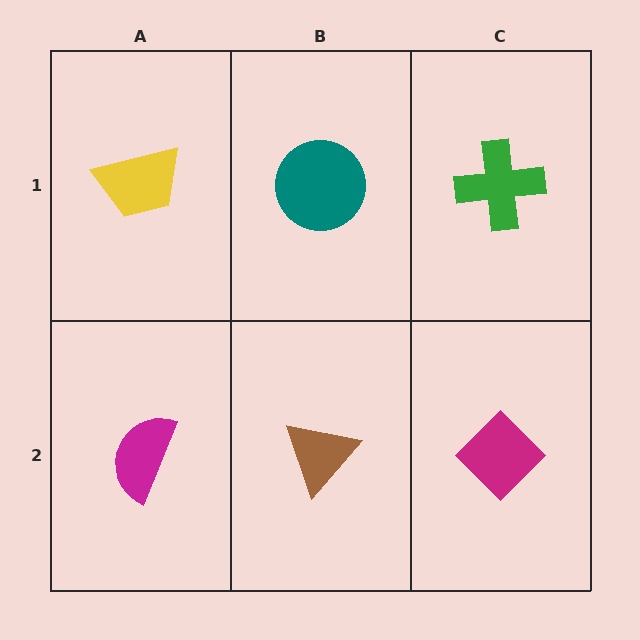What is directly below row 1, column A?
A magenta semicircle.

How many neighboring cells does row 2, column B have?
3.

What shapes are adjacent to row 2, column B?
A teal circle (row 1, column B), a magenta semicircle (row 2, column A), a magenta diamond (row 2, column C).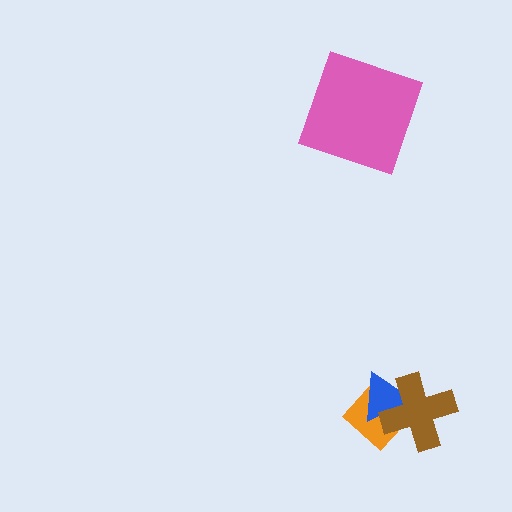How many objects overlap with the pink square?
0 objects overlap with the pink square.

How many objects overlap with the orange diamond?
2 objects overlap with the orange diamond.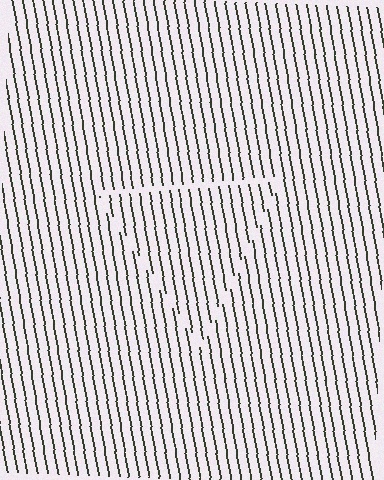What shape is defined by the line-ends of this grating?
An illusory triangle. The interior of the shape contains the same grating, shifted by half a period — the contour is defined by the phase discontinuity where line-ends from the inner and outer gratings abut.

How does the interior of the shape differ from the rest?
The interior of the shape contains the same grating, shifted by half a period — the contour is defined by the phase discontinuity where line-ends from the inner and outer gratings abut.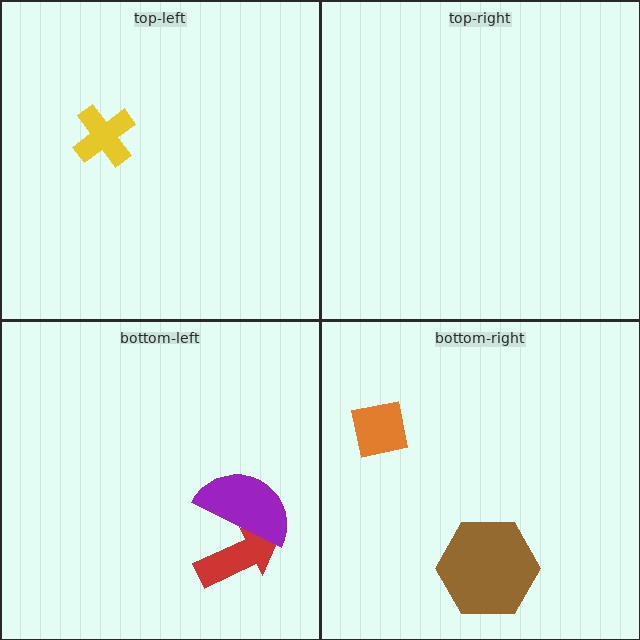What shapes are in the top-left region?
The yellow cross.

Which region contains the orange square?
The bottom-right region.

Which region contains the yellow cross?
The top-left region.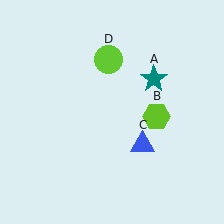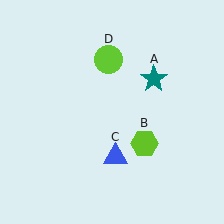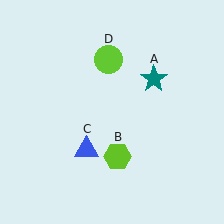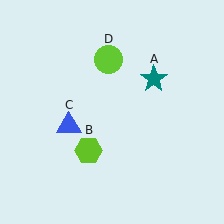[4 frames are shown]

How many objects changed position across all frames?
2 objects changed position: lime hexagon (object B), blue triangle (object C).